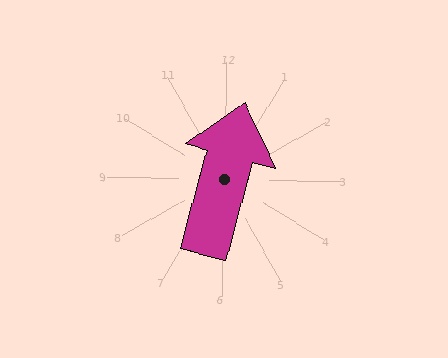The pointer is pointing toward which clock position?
Roughly 12 o'clock.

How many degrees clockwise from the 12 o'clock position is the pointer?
Approximately 14 degrees.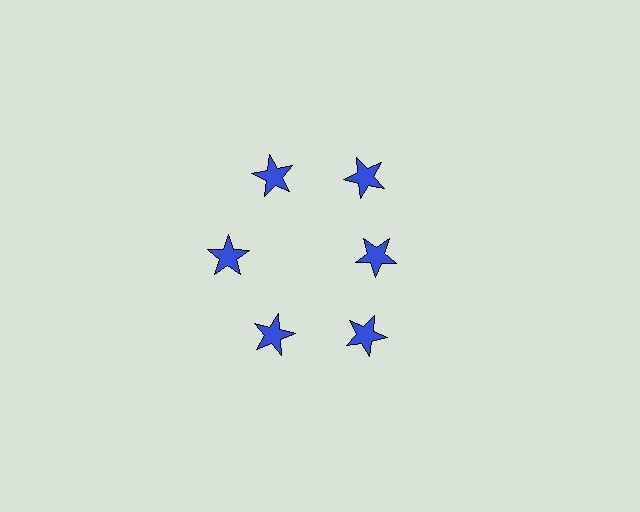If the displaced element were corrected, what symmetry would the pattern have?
It would have 6-fold rotational symmetry — the pattern would map onto itself every 60 degrees.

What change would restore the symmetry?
The symmetry would be restored by moving it outward, back onto the ring so that all 6 stars sit at equal angles and equal distance from the center.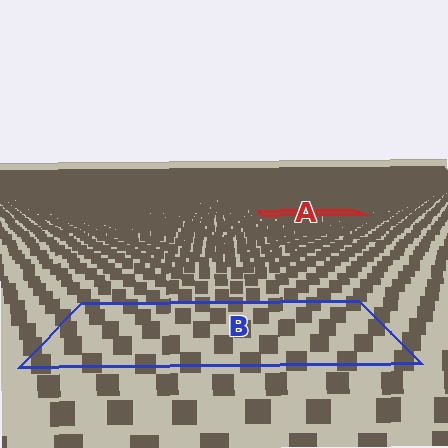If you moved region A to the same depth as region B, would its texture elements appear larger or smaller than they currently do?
They would appear larger. At a closer depth, the same texture elements are projected at a bigger on-screen size.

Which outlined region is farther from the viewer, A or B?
Region A is farther from the viewer — the texture elements inside it appear smaller and more densely packed.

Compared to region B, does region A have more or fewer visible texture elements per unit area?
Region A has more texture elements per unit area — they are packed more densely because it is farther away.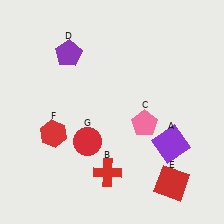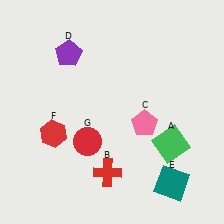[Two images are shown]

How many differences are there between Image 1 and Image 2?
There are 2 differences between the two images.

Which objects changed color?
A changed from purple to green. E changed from red to teal.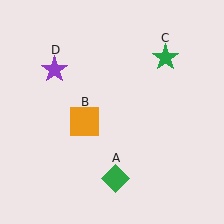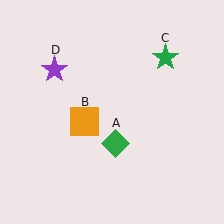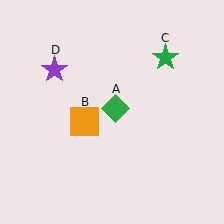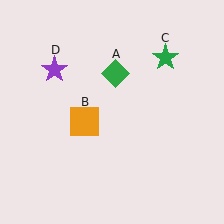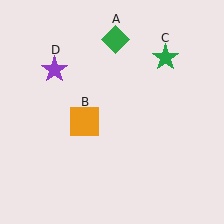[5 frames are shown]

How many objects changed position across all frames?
1 object changed position: green diamond (object A).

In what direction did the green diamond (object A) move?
The green diamond (object A) moved up.